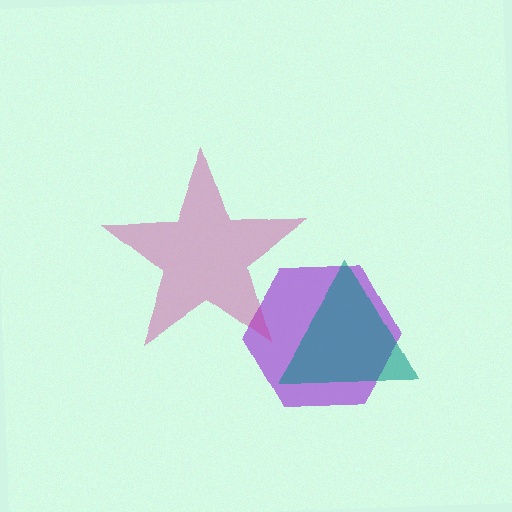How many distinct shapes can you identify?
There are 3 distinct shapes: a purple hexagon, a teal triangle, a magenta star.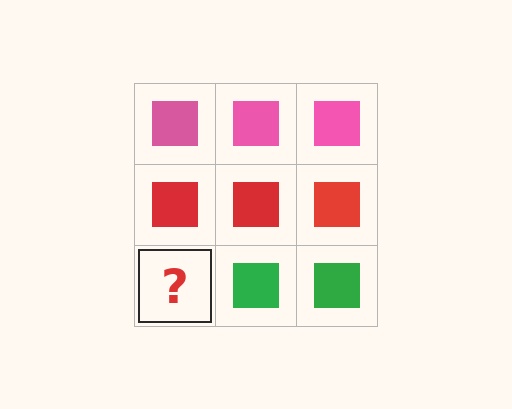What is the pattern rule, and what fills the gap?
The rule is that each row has a consistent color. The gap should be filled with a green square.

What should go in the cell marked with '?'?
The missing cell should contain a green square.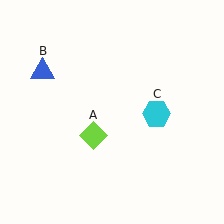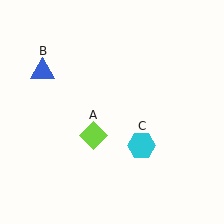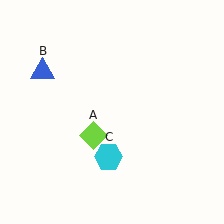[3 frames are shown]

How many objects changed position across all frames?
1 object changed position: cyan hexagon (object C).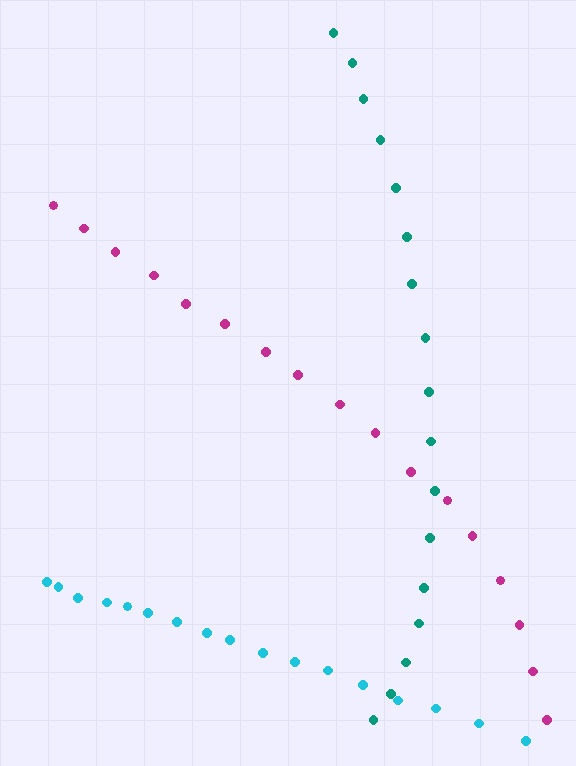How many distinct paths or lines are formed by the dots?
There are 3 distinct paths.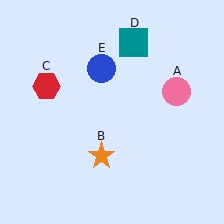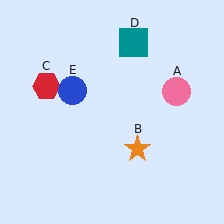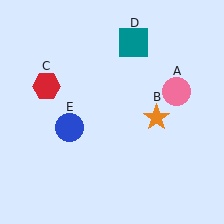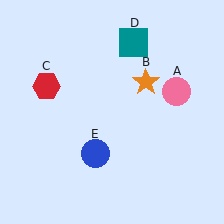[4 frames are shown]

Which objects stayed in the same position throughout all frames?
Pink circle (object A) and red hexagon (object C) and teal square (object D) remained stationary.